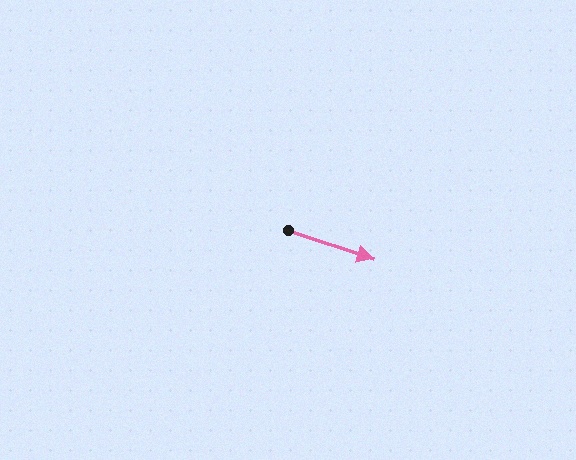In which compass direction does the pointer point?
East.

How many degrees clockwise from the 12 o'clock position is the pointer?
Approximately 109 degrees.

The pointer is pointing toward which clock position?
Roughly 4 o'clock.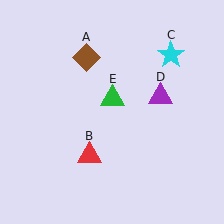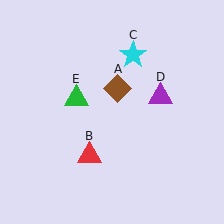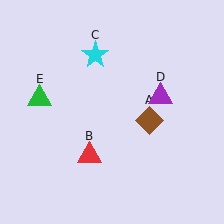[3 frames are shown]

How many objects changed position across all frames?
3 objects changed position: brown diamond (object A), cyan star (object C), green triangle (object E).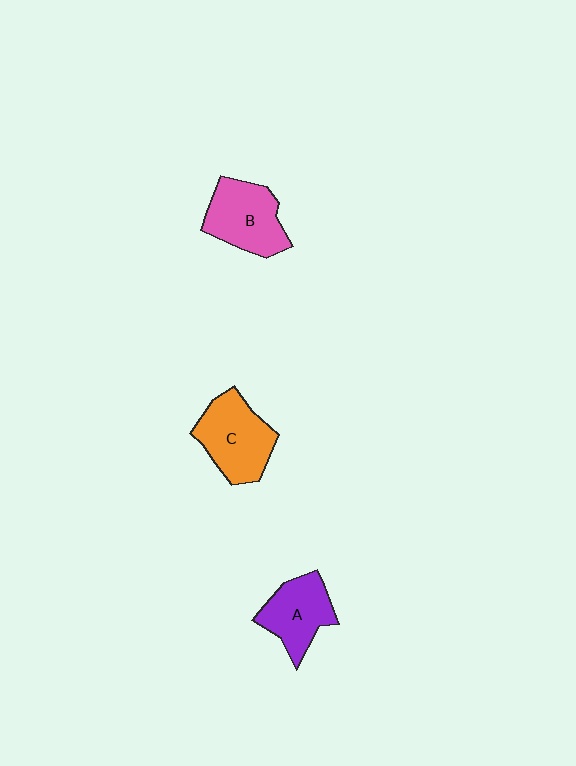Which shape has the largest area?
Shape C (orange).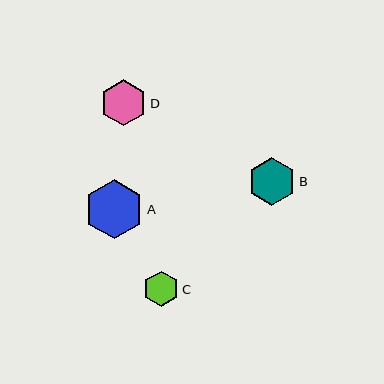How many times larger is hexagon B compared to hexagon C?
Hexagon B is approximately 1.4 times the size of hexagon C.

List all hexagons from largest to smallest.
From largest to smallest: A, B, D, C.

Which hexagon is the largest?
Hexagon A is the largest with a size of approximately 59 pixels.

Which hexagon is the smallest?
Hexagon C is the smallest with a size of approximately 35 pixels.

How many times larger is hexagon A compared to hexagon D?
Hexagon A is approximately 1.3 times the size of hexagon D.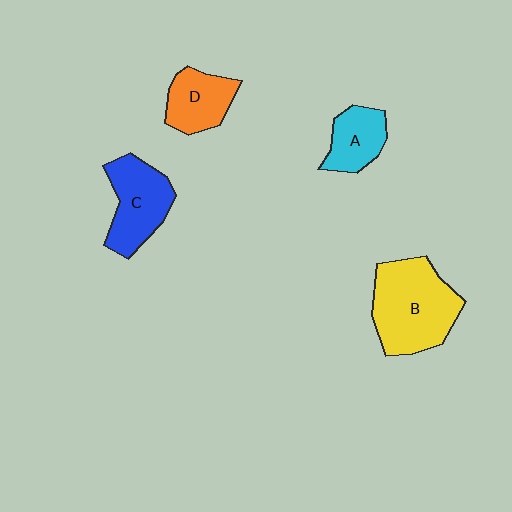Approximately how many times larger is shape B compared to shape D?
Approximately 1.9 times.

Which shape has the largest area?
Shape B (yellow).